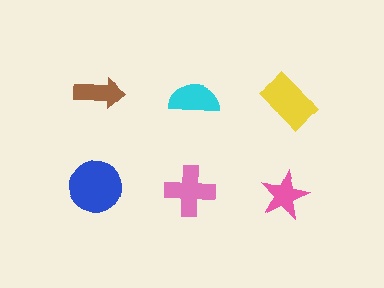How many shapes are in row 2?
3 shapes.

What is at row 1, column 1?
A brown arrow.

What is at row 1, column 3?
A yellow rectangle.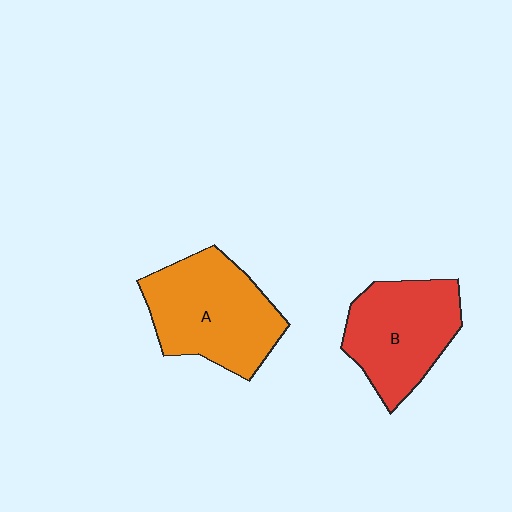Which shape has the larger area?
Shape A (orange).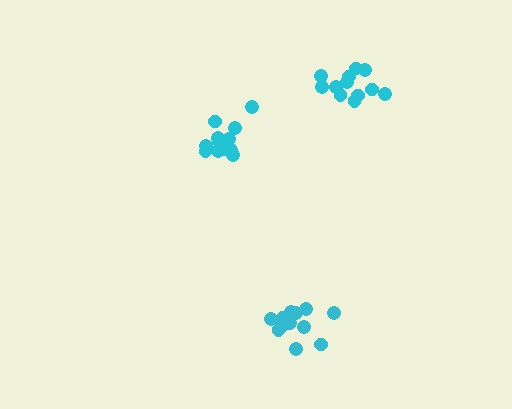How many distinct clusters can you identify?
There are 3 distinct clusters.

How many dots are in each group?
Group 1: 13 dots, Group 2: 12 dots, Group 3: 12 dots (37 total).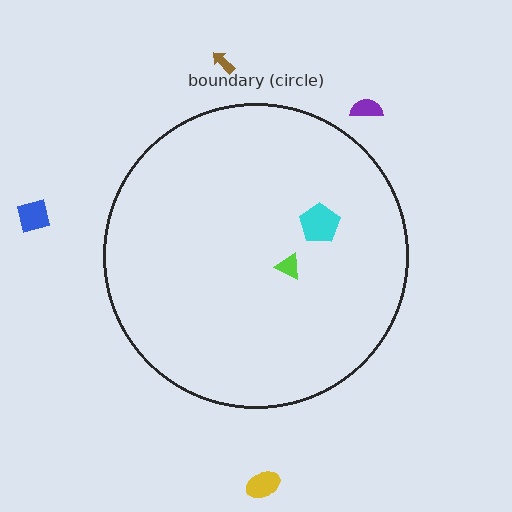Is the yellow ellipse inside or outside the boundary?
Outside.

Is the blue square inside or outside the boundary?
Outside.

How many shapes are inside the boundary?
2 inside, 4 outside.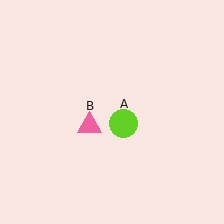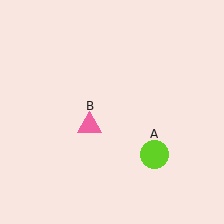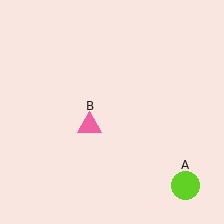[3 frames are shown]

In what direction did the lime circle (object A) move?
The lime circle (object A) moved down and to the right.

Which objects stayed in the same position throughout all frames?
Pink triangle (object B) remained stationary.